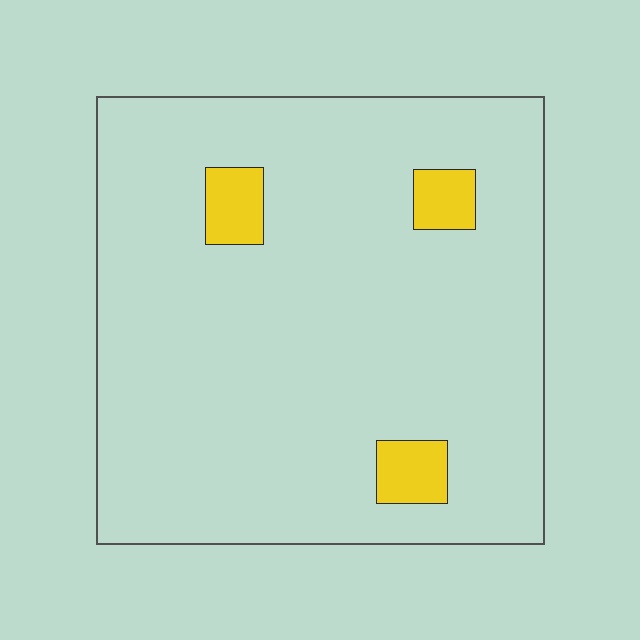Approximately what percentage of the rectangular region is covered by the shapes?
Approximately 5%.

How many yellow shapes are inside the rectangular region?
3.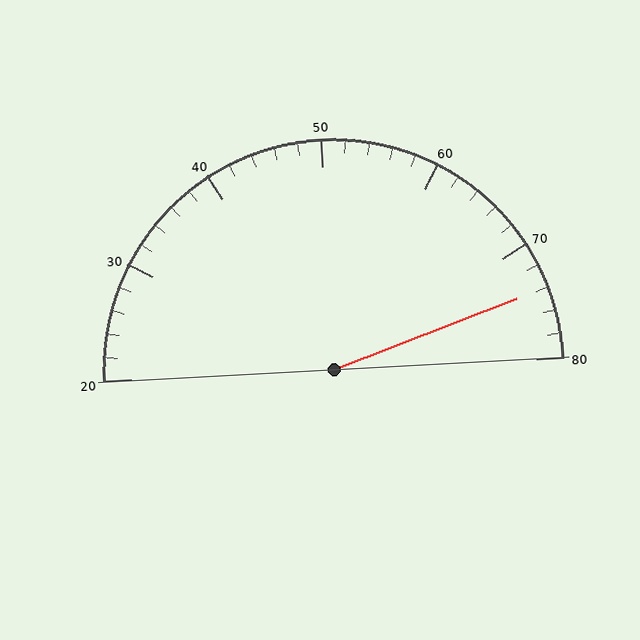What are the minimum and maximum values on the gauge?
The gauge ranges from 20 to 80.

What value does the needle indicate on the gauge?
The needle indicates approximately 74.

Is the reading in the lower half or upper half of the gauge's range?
The reading is in the upper half of the range (20 to 80).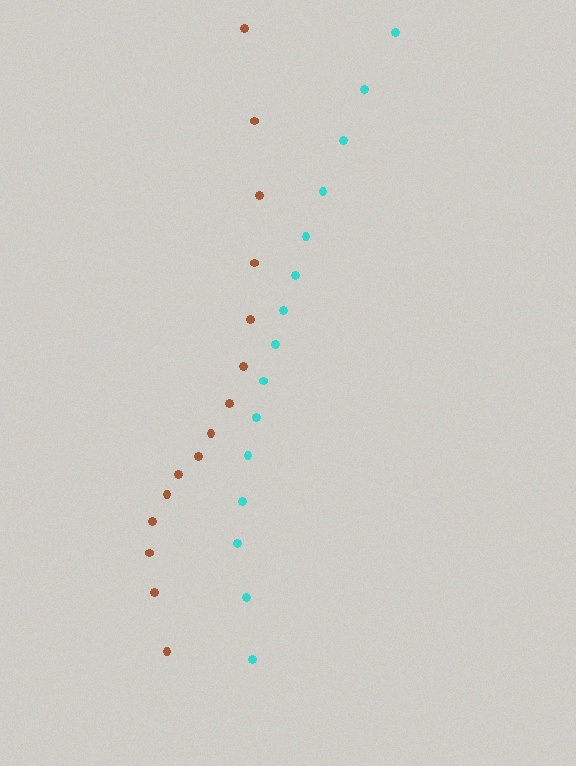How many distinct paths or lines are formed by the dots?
There are 2 distinct paths.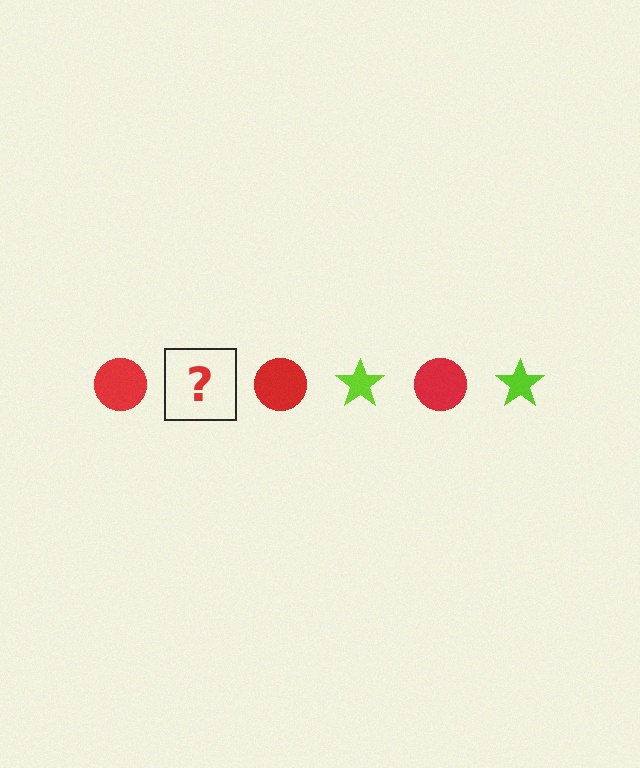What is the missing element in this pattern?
The missing element is a lime star.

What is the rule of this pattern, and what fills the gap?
The rule is that the pattern alternates between red circle and lime star. The gap should be filled with a lime star.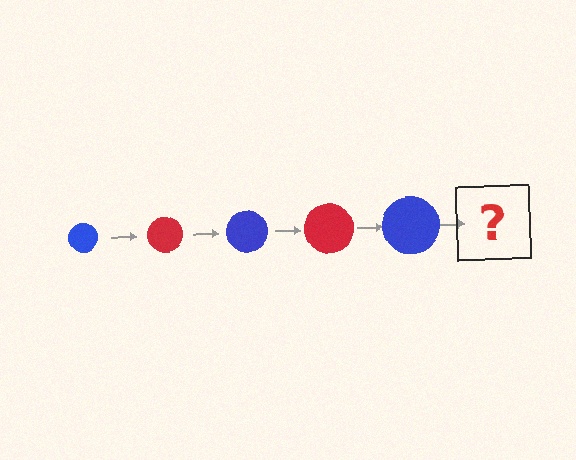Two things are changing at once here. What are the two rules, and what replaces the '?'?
The two rules are that the circle grows larger each step and the color cycles through blue and red. The '?' should be a red circle, larger than the previous one.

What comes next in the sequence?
The next element should be a red circle, larger than the previous one.